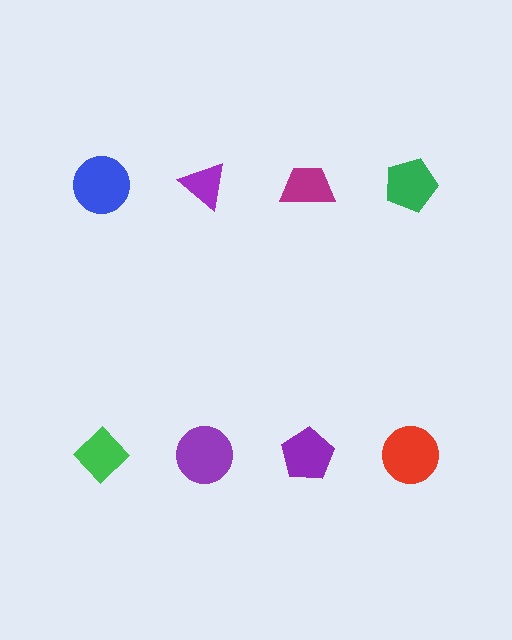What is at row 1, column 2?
A purple triangle.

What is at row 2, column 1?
A green diamond.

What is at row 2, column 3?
A purple pentagon.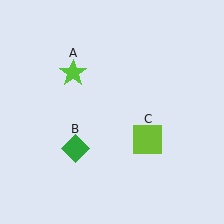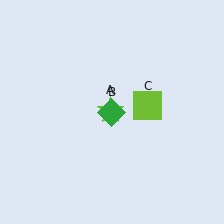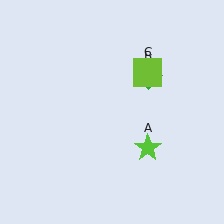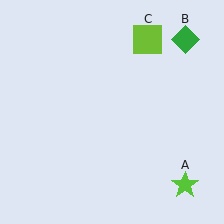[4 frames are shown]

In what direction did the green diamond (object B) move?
The green diamond (object B) moved up and to the right.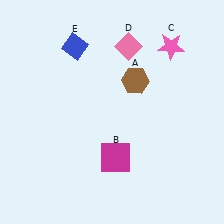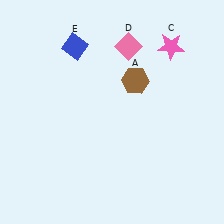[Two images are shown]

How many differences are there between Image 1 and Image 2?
There is 1 difference between the two images.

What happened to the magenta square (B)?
The magenta square (B) was removed in Image 2. It was in the bottom-right area of Image 1.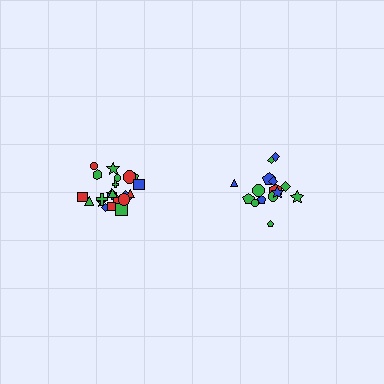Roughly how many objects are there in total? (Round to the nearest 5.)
Roughly 35 objects in total.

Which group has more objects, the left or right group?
The left group.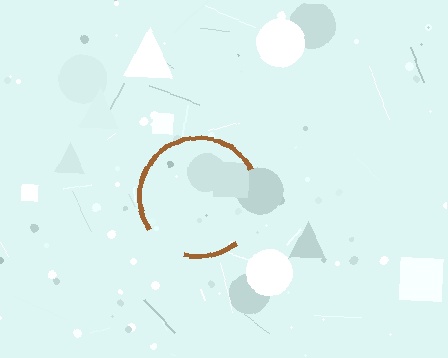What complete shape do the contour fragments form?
The contour fragments form a circle.